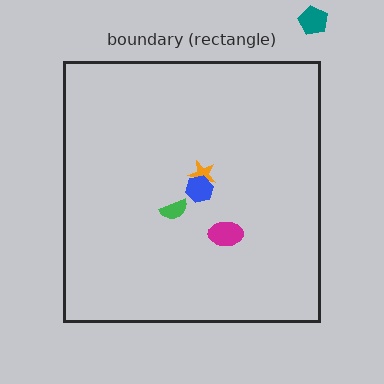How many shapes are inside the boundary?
4 inside, 1 outside.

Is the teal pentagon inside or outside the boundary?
Outside.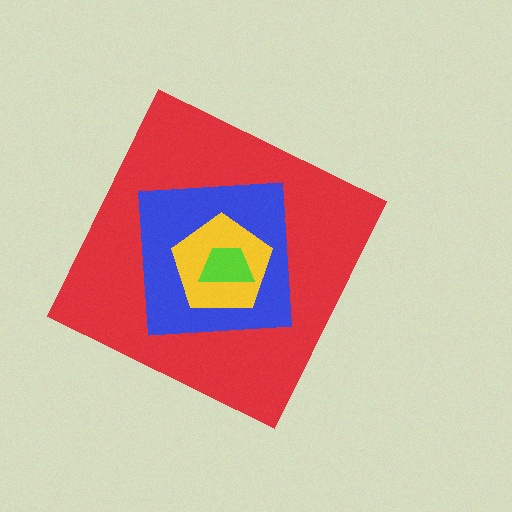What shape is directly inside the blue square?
The yellow pentagon.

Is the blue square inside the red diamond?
Yes.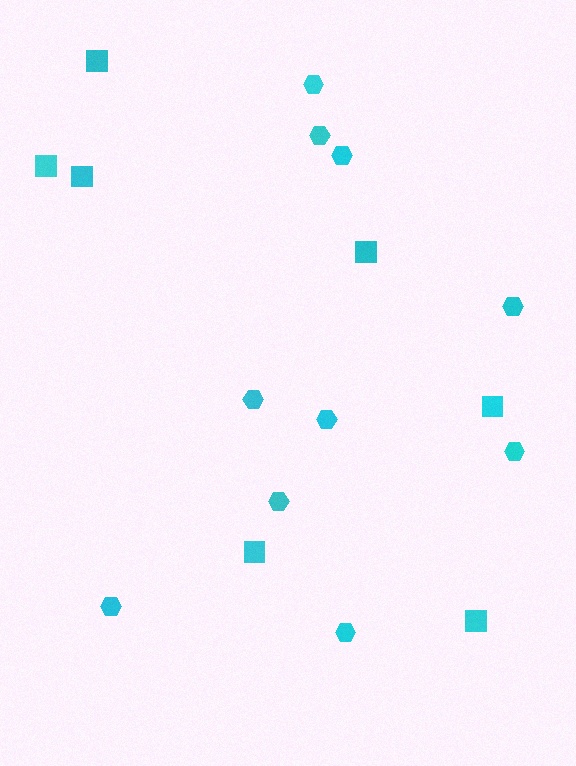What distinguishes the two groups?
There are 2 groups: one group of squares (7) and one group of hexagons (10).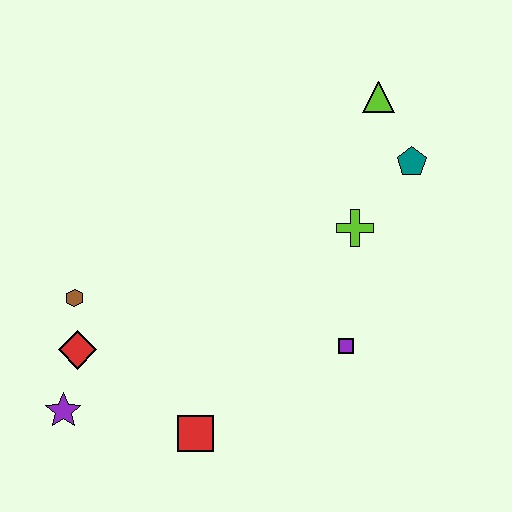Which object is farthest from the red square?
The lime triangle is farthest from the red square.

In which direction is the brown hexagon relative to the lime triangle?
The brown hexagon is to the left of the lime triangle.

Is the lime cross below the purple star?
No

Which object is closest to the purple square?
The lime cross is closest to the purple square.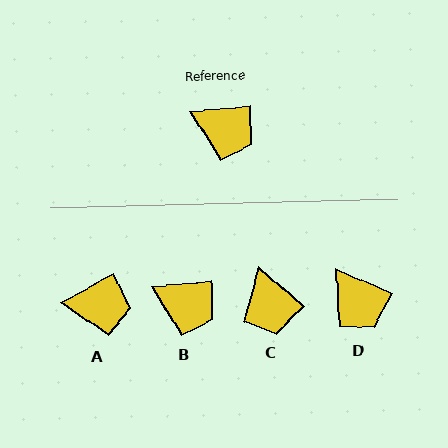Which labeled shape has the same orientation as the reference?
B.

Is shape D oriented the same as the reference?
No, it is off by about 29 degrees.